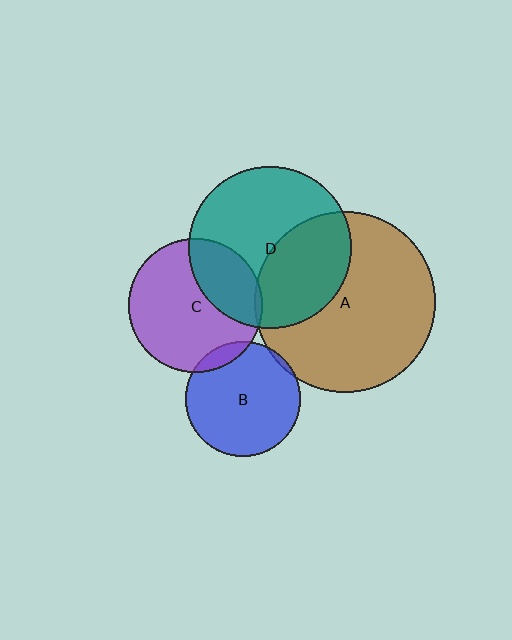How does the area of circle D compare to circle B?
Approximately 2.0 times.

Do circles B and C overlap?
Yes.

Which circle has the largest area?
Circle A (brown).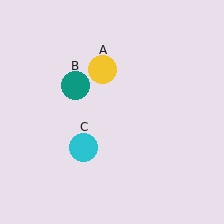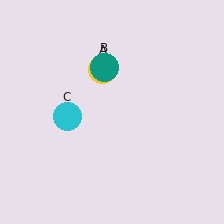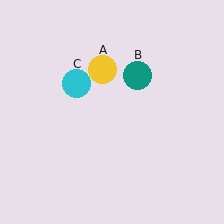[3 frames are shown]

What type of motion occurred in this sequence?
The teal circle (object B), cyan circle (object C) rotated clockwise around the center of the scene.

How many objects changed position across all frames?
2 objects changed position: teal circle (object B), cyan circle (object C).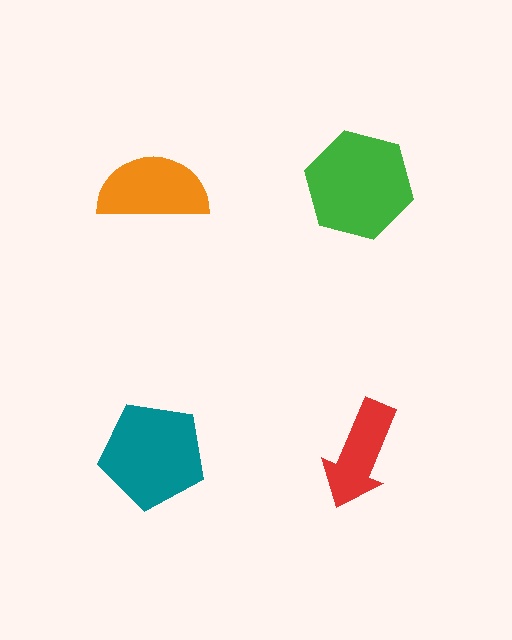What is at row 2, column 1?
A teal pentagon.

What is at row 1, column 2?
A green hexagon.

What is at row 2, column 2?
A red arrow.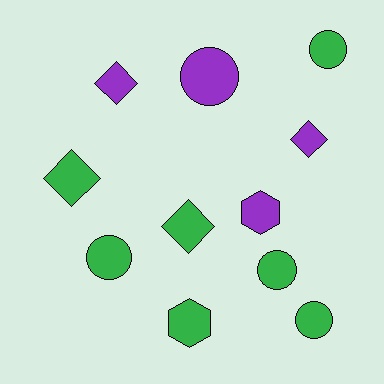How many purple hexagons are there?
There is 1 purple hexagon.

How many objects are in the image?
There are 11 objects.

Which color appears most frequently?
Green, with 7 objects.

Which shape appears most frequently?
Circle, with 5 objects.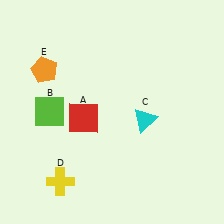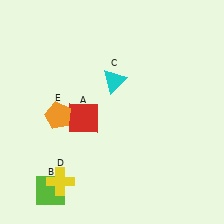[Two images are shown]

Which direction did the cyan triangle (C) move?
The cyan triangle (C) moved up.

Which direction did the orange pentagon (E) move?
The orange pentagon (E) moved down.